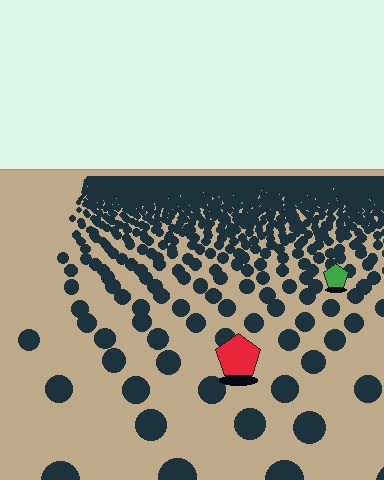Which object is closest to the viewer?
The red pentagon is closest. The texture marks near it are larger and more spread out.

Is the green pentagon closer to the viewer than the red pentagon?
No. The red pentagon is closer — you can tell from the texture gradient: the ground texture is coarser near it.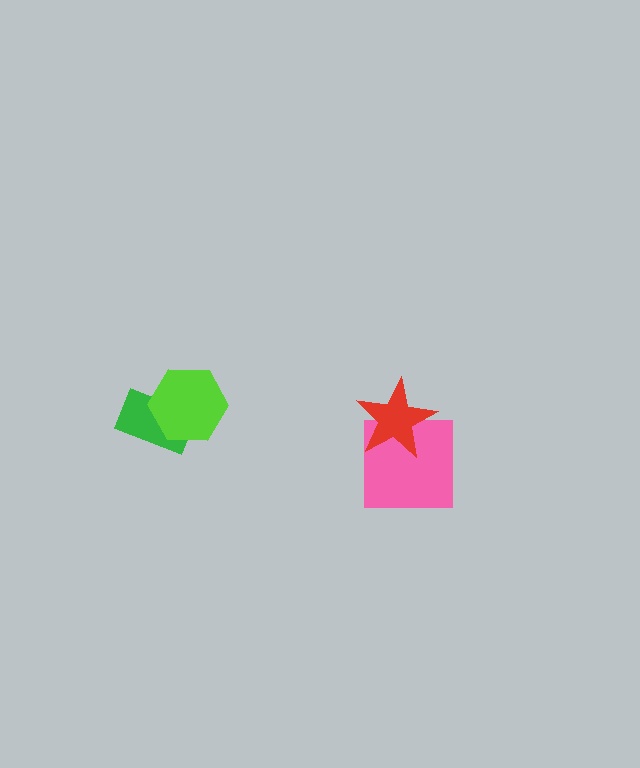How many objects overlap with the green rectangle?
1 object overlaps with the green rectangle.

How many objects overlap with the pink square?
1 object overlaps with the pink square.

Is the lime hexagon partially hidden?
No, no other shape covers it.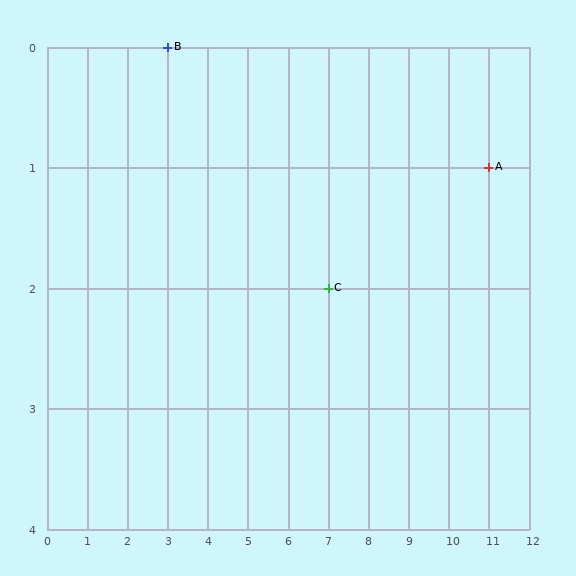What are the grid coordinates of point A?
Point A is at grid coordinates (11, 1).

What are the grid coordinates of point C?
Point C is at grid coordinates (7, 2).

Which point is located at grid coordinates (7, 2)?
Point C is at (7, 2).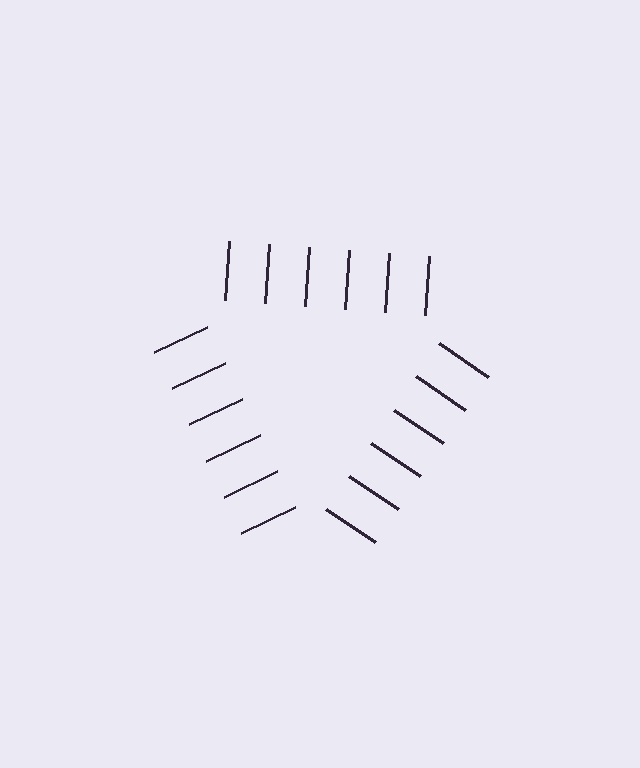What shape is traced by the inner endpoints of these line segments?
An illusory triangle — the line segments terminate on its edges but no continuous stroke is drawn.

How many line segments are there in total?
18 — 6 along each of the 3 edges.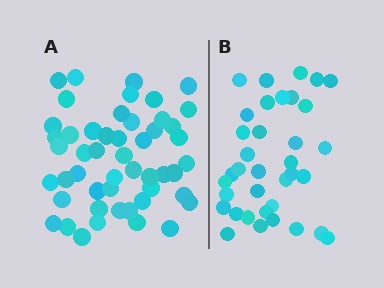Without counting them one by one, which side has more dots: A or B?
Region A (the left region) has more dots.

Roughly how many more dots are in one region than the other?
Region A has approximately 15 more dots than region B.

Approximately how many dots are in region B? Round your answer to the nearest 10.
About 40 dots. (The exact count is 36, which rounds to 40.)